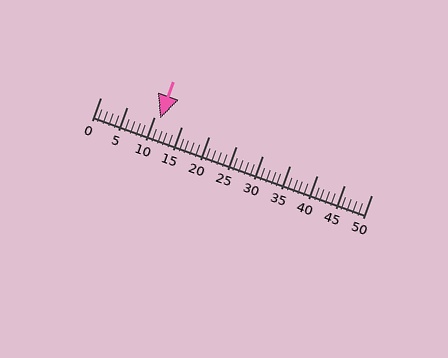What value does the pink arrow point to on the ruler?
The pink arrow points to approximately 11.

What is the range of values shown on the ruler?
The ruler shows values from 0 to 50.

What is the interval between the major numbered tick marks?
The major tick marks are spaced 5 units apart.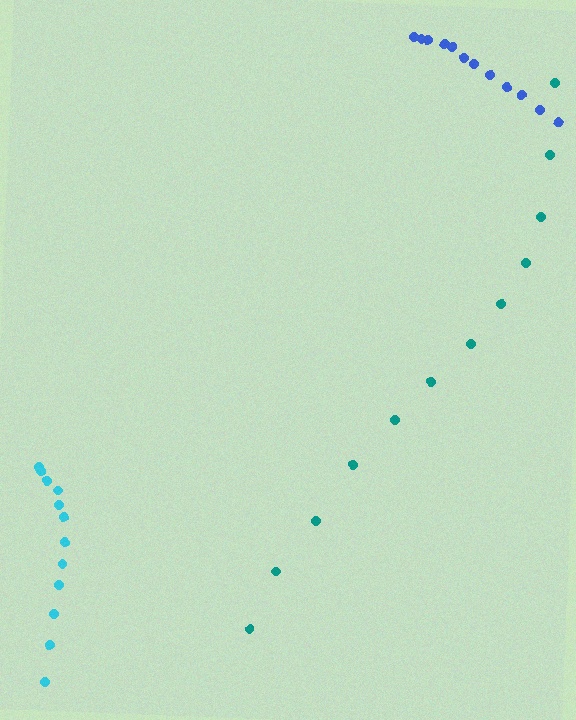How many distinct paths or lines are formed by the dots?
There are 3 distinct paths.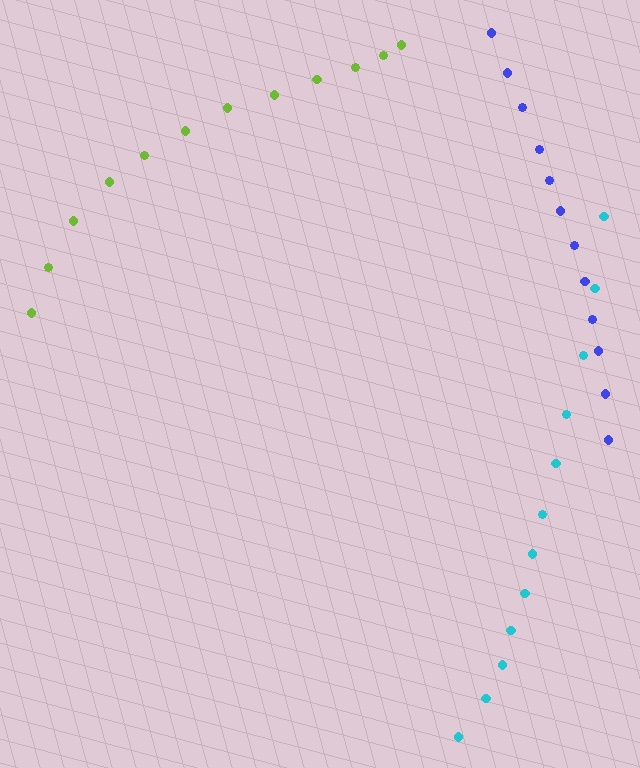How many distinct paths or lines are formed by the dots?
There are 3 distinct paths.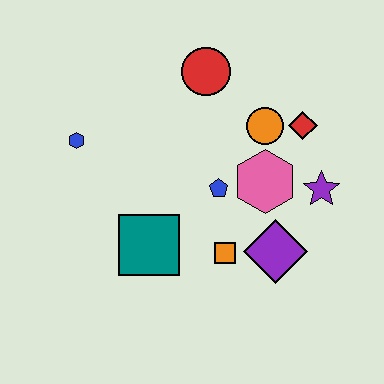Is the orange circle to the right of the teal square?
Yes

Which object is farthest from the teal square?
The red diamond is farthest from the teal square.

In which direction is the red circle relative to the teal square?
The red circle is above the teal square.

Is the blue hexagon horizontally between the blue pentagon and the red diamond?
No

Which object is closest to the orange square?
The purple diamond is closest to the orange square.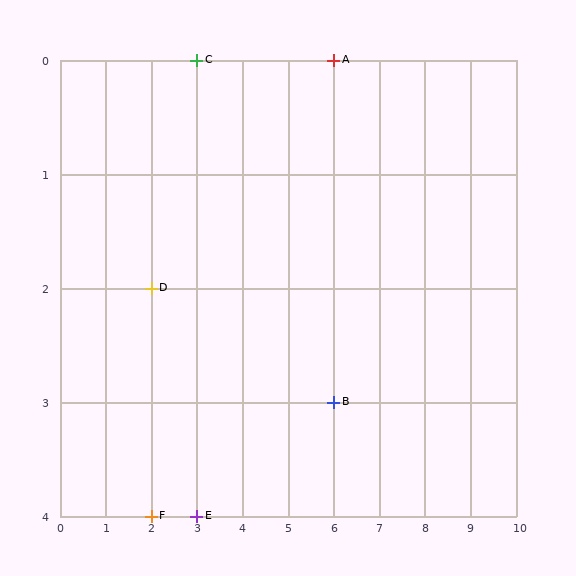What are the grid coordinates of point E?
Point E is at grid coordinates (3, 4).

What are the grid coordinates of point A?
Point A is at grid coordinates (6, 0).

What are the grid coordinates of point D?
Point D is at grid coordinates (2, 2).